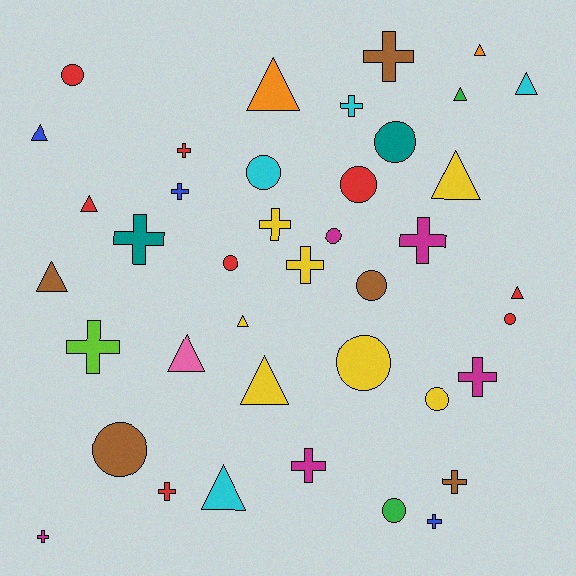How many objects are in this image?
There are 40 objects.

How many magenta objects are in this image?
There are 5 magenta objects.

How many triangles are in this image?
There are 13 triangles.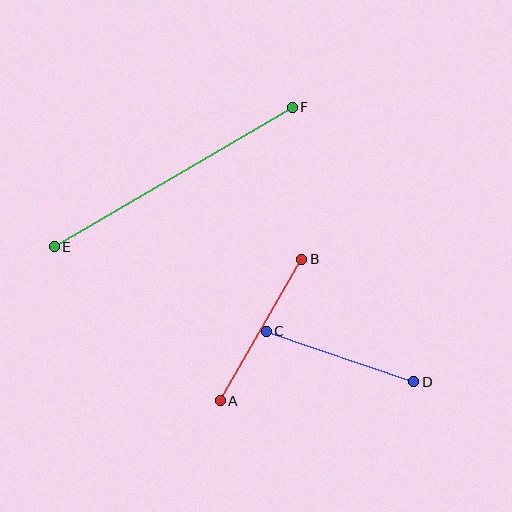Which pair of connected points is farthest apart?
Points E and F are farthest apart.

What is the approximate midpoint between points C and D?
The midpoint is at approximately (340, 356) pixels.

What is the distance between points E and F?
The distance is approximately 276 pixels.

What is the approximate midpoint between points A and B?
The midpoint is at approximately (261, 330) pixels.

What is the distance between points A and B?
The distance is approximately 164 pixels.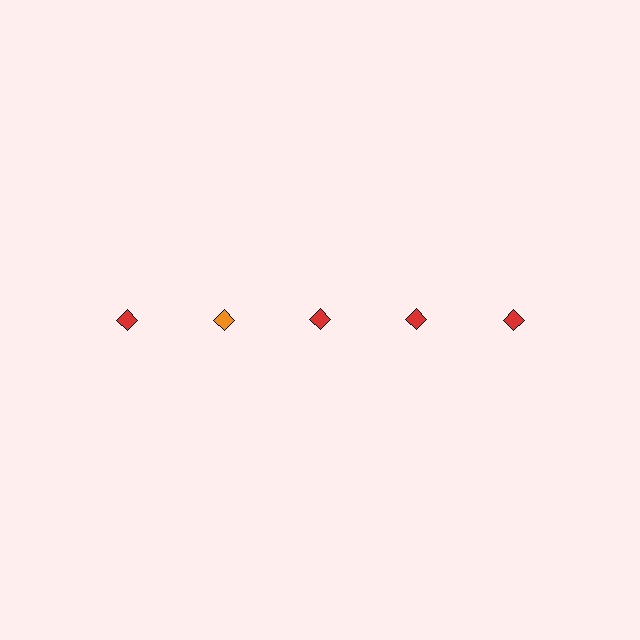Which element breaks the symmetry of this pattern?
The orange diamond in the top row, second from left column breaks the symmetry. All other shapes are red diamonds.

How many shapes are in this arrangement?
There are 5 shapes arranged in a grid pattern.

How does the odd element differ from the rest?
It has a different color: orange instead of red.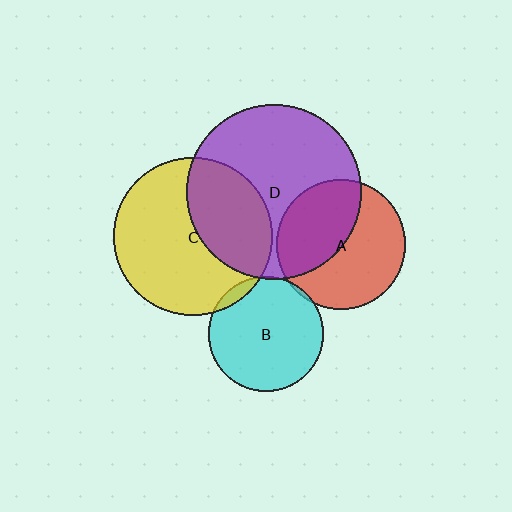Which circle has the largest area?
Circle D (purple).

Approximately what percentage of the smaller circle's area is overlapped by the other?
Approximately 5%.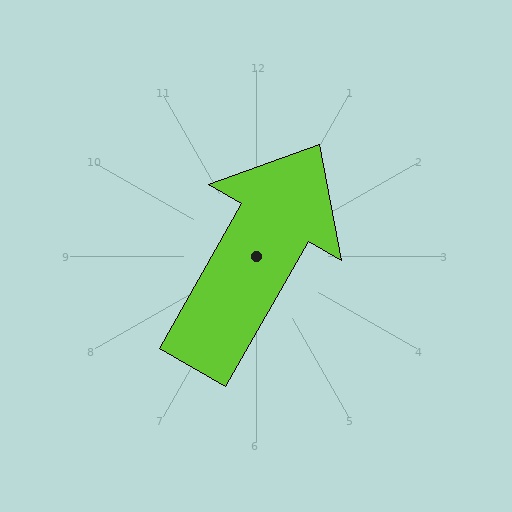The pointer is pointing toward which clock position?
Roughly 1 o'clock.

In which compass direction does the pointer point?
Northeast.